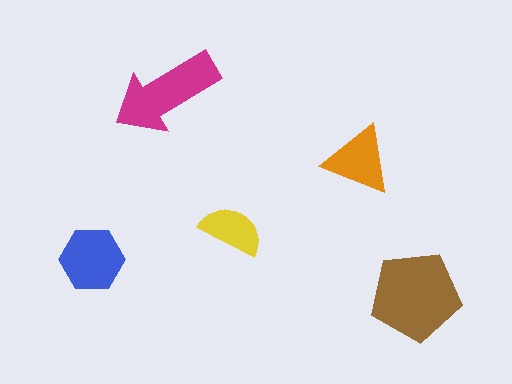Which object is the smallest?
The yellow semicircle.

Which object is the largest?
The brown pentagon.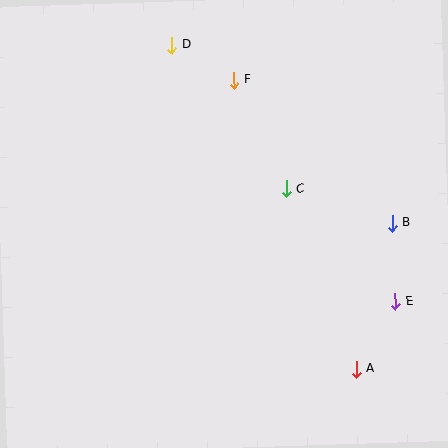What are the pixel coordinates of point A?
Point A is at (356, 369).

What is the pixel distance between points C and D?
The distance between C and D is 184 pixels.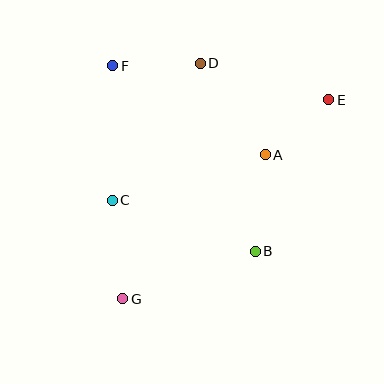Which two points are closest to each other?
Points A and E are closest to each other.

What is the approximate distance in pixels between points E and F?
The distance between E and F is approximately 218 pixels.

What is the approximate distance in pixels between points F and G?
The distance between F and G is approximately 233 pixels.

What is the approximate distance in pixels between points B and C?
The distance between B and C is approximately 152 pixels.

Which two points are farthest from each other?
Points E and G are farthest from each other.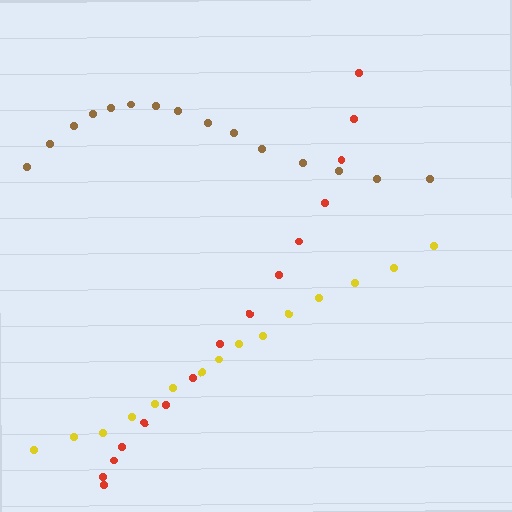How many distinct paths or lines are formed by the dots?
There are 3 distinct paths.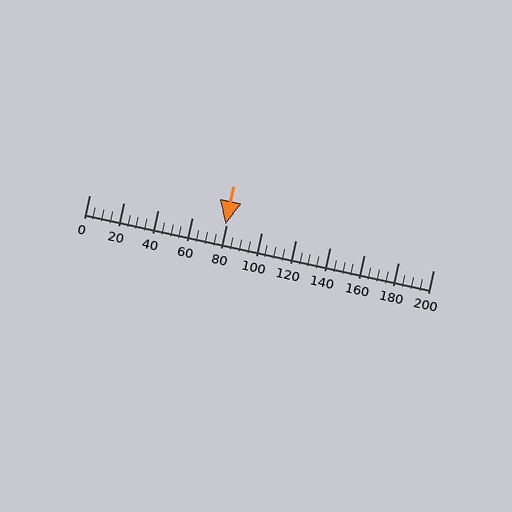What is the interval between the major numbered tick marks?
The major tick marks are spaced 20 units apart.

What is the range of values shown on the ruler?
The ruler shows values from 0 to 200.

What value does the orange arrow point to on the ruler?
The orange arrow points to approximately 79.